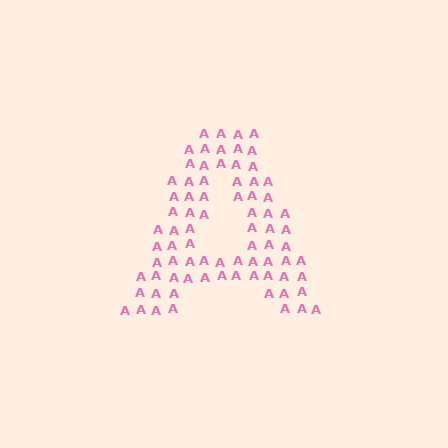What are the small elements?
The small elements are letter A's.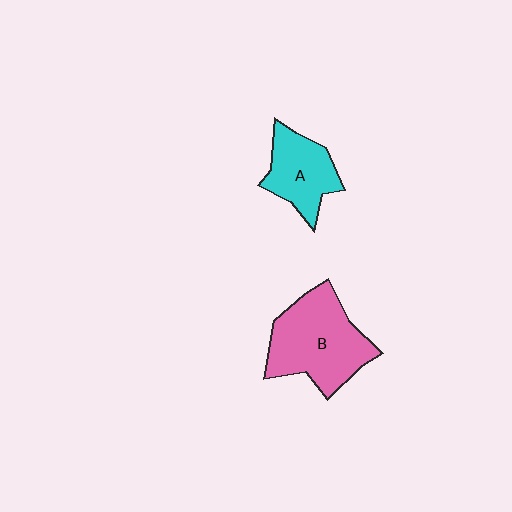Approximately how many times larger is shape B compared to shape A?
Approximately 1.6 times.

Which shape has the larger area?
Shape B (pink).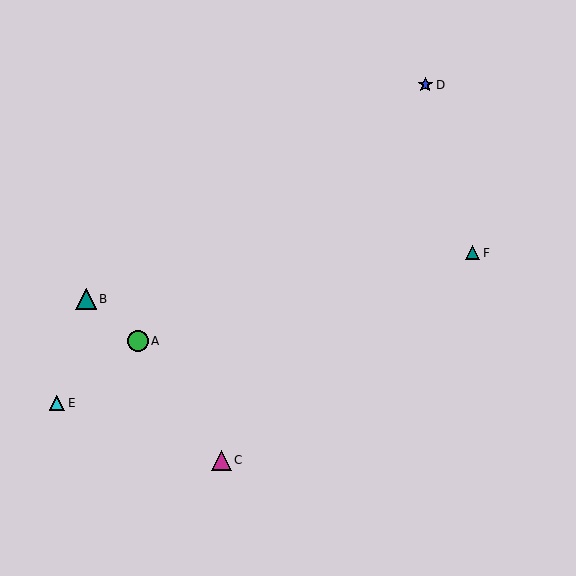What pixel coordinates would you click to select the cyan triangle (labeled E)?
Click at (57, 403) to select the cyan triangle E.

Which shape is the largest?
The green circle (labeled A) is the largest.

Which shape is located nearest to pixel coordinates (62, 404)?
The cyan triangle (labeled E) at (57, 403) is nearest to that location.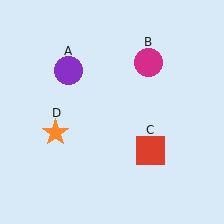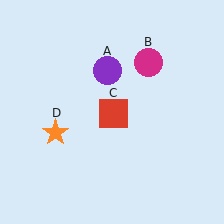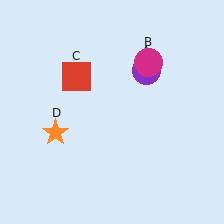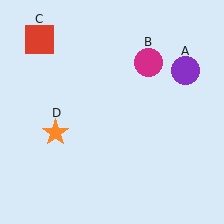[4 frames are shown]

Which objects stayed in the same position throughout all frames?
Magenta circle (object B) and orange star (object D) remained stationary.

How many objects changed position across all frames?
2 objects changed position: purple circle (object A), red square (object C).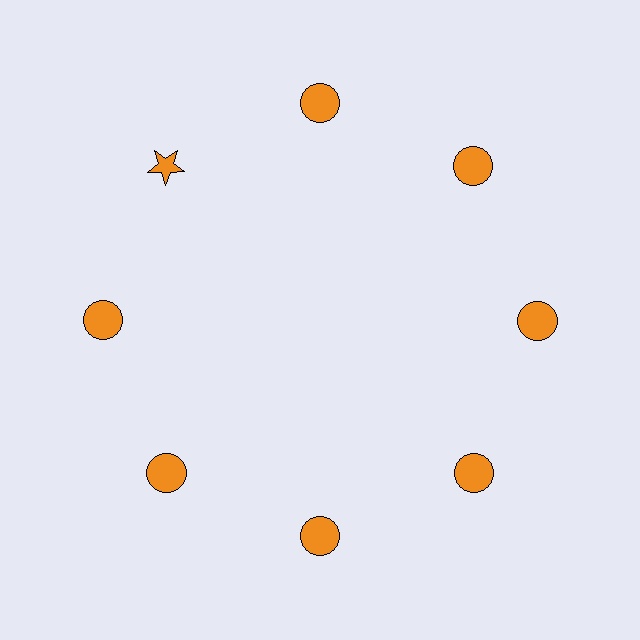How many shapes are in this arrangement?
There are 8 shapes arranged in a ring pattern.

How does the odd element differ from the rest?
It has a different shape: star instead of circle.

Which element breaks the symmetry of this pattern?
The orange star at roughly the 10 o'clock position breaks the symmetry. All other shapes are orange circles.